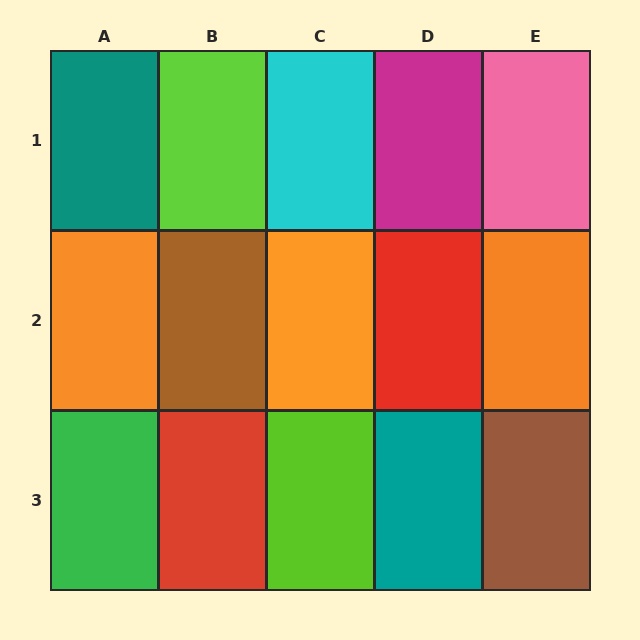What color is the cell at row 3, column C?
Lime.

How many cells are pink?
1 cell is pink.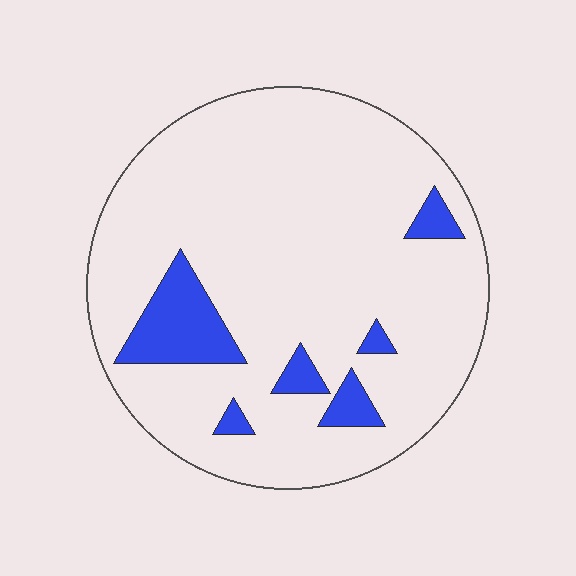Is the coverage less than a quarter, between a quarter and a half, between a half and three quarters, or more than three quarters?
Less than a quarter.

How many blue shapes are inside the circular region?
6.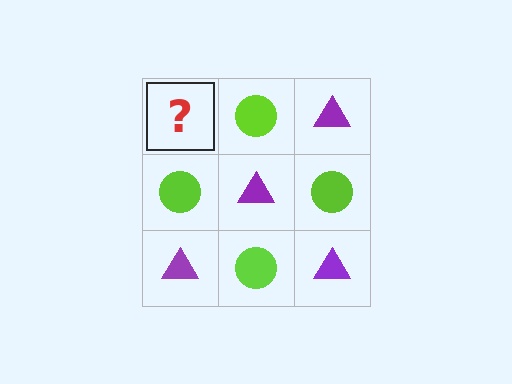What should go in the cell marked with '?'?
The missing cell should contain a purple triangle.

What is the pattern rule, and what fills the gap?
The rule is that it alternates purple triangle and lime circle in a checkerboard pattern. The gap should be filled with a purple triangle.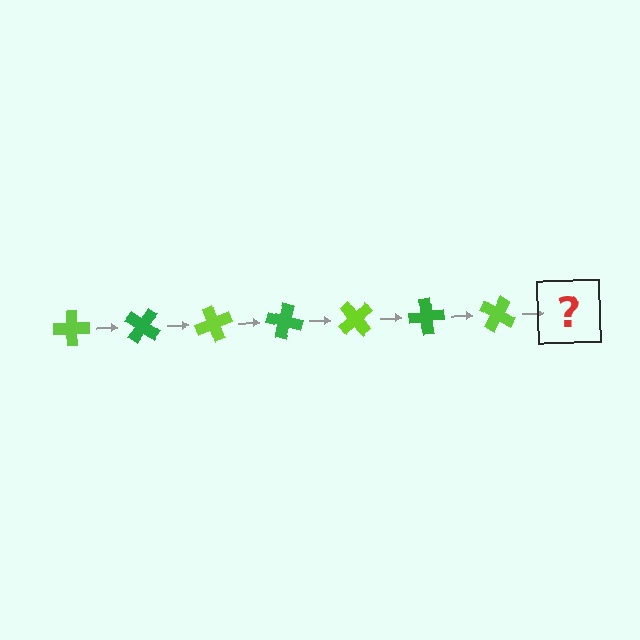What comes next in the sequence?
The next element should be a green cross, rotated 245 degrees from the start.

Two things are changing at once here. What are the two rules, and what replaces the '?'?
The two rules are that it rotates 35 degrees each step and the color cycles through lime and green. The '?' should be a green cross, rotated 245 degrees from the start.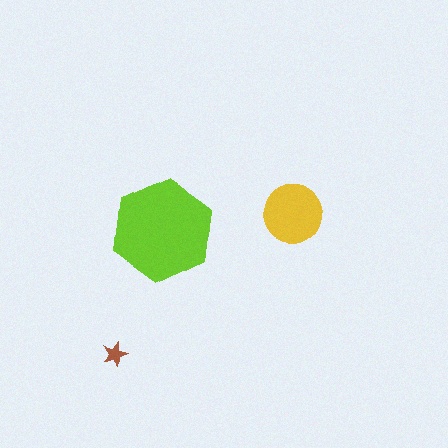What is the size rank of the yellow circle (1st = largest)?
2nd.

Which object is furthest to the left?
The brown star is leftmost.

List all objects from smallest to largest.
The brown star, the yellow circle, the lime hexagon.